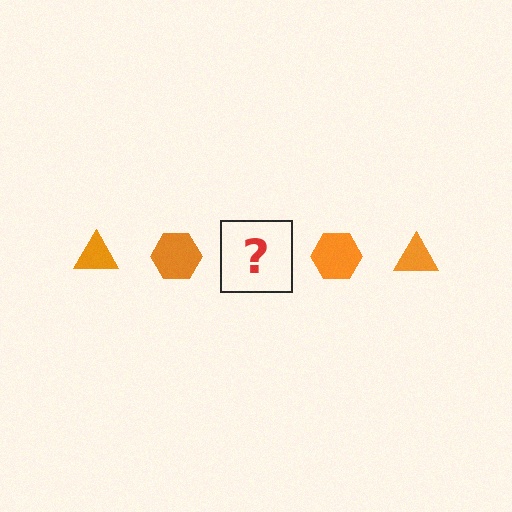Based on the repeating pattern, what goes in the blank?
The blank should be an orange triangle.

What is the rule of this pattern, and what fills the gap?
The rule is that the pattern cycles through triangle, hexagon shapes in orange. The gap should be filled with an orange triangle.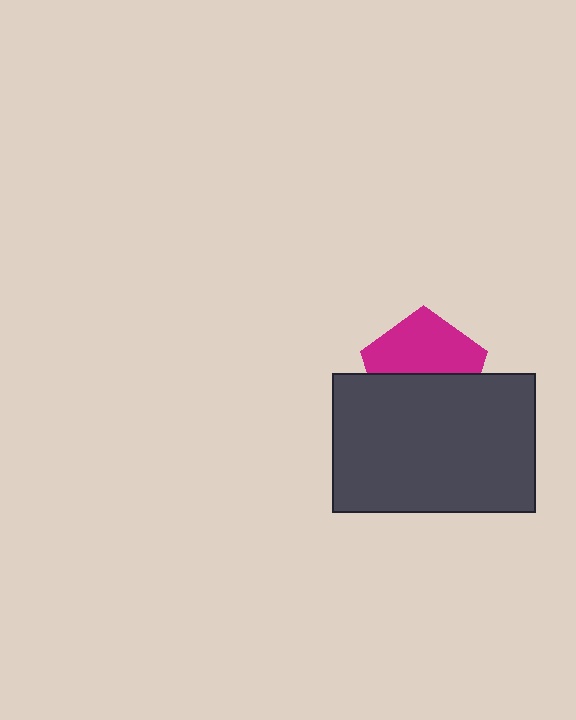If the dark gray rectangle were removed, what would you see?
You would see the complete magenta pentagon.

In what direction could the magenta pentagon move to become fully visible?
The magenta pentagon could move up. That would shift it out from behind the dark gray rectangle entirely.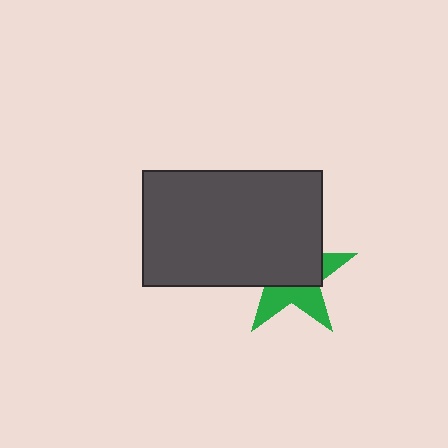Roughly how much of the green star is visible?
A small part of it is visible (roughly 41%).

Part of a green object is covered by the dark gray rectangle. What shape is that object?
It is a star.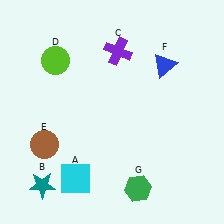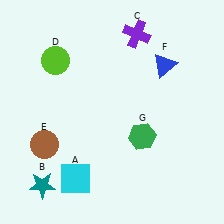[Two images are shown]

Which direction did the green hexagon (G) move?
The green hexagon (G) moved up.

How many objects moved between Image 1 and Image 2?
2 objects moved between the two images.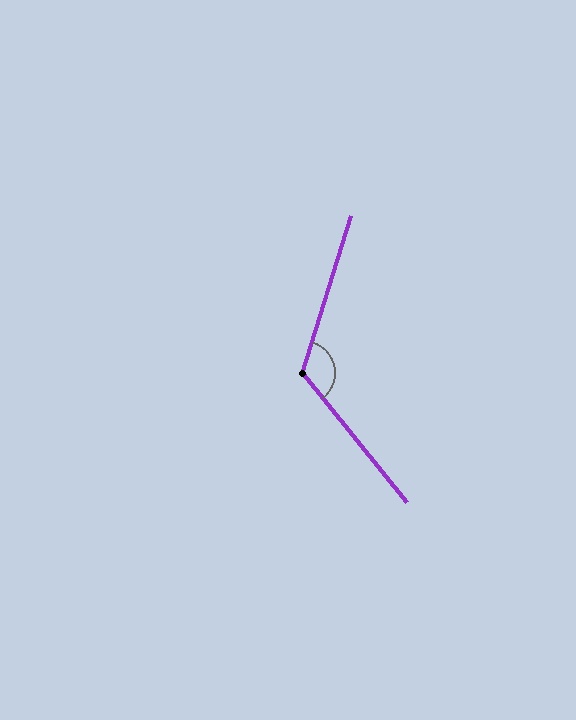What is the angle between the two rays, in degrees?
Approximately 124 degrees.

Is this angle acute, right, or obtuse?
It is obtuse.